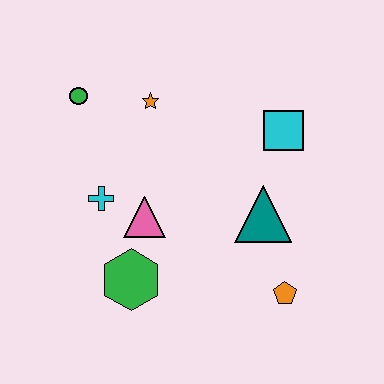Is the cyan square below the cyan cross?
No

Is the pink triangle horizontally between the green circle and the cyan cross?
No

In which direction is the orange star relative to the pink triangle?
The orange star is above the pink triangle.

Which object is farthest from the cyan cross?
The orange pentagon is farthest from the cyan cross.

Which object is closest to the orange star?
The green circle is closest to the orange star.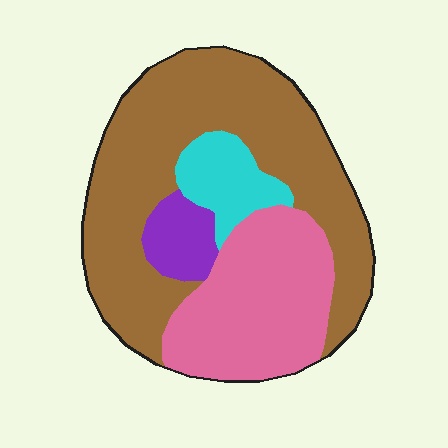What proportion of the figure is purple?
Purple takes up about one tenth (1/10) of the figure.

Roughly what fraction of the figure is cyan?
Cyan takes up less than a quarter of the figure.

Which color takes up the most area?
Brown, at roughly 55%.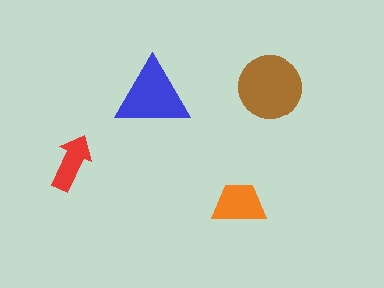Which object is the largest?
The brown circle.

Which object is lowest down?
The orange trapezoid is bottommost.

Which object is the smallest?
The red arrow.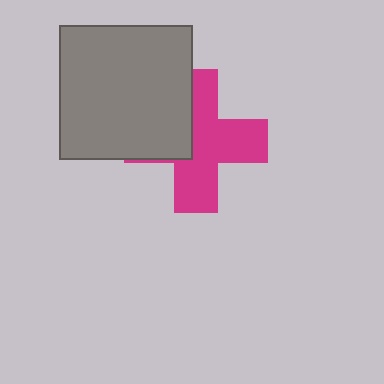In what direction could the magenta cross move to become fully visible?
The magenta cross could move right. That would shift it out from behind the gray square entirely.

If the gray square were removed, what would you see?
You would see the complete magenta cross.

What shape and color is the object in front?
The object in front is a gray square.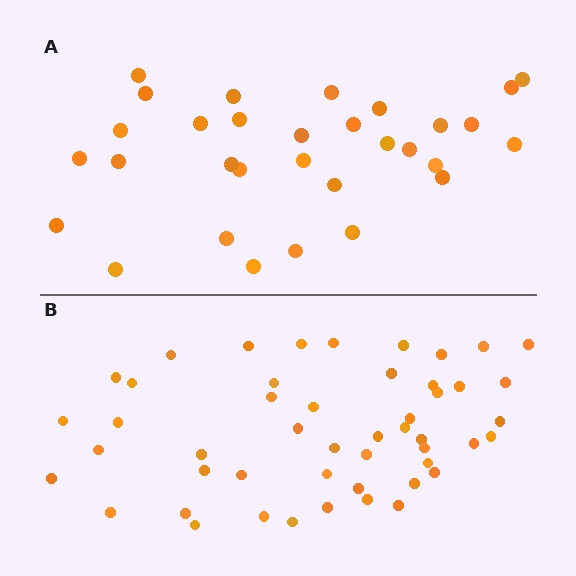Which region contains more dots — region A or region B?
Region B (the bottom region) has more dots.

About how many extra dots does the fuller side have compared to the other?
Region B has approximately 20 more dots than region A.